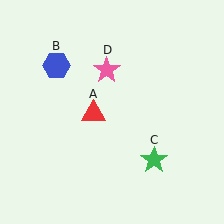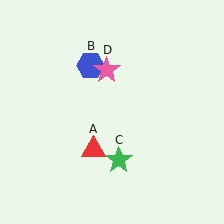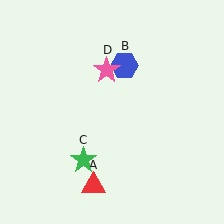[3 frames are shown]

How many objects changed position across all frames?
3 objects changed position: red triangle (object A), blue hexagon (object B), green star (object C).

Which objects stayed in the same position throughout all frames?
Pink star (object D) remained stationary.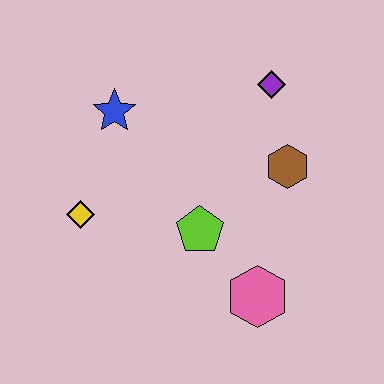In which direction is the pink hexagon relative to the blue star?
The pink hexagon is below the blue star.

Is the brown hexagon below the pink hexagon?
No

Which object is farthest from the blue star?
The pink hexagon is farthest from the blue star.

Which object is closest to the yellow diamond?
The blue star is closest to the yellow diamond.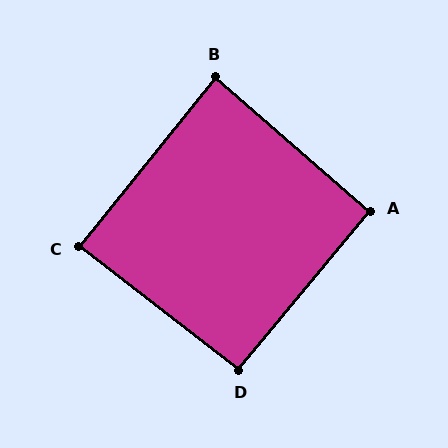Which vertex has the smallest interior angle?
B, at approximately 88 degrees.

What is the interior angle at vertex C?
Approximately 89 degrees (approximately right).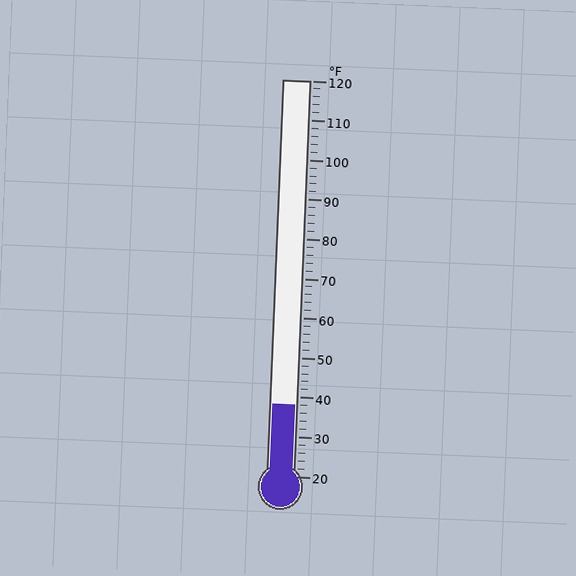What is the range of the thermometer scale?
The thermometer scale ranges from 20°F to 120°F.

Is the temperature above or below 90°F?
The temperature is below 90°F.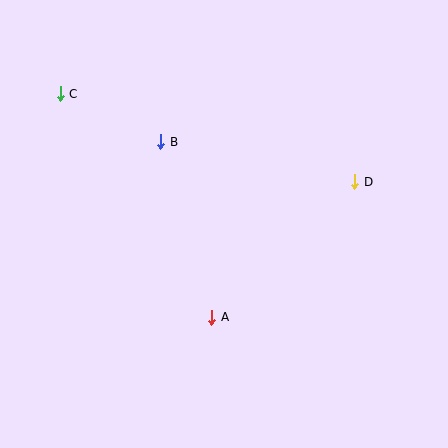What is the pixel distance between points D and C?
The distance between D and C is 307 pixels.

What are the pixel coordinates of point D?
Point D is at (355, 182).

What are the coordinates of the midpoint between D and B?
The midpoint between D and B is at (258, 162).